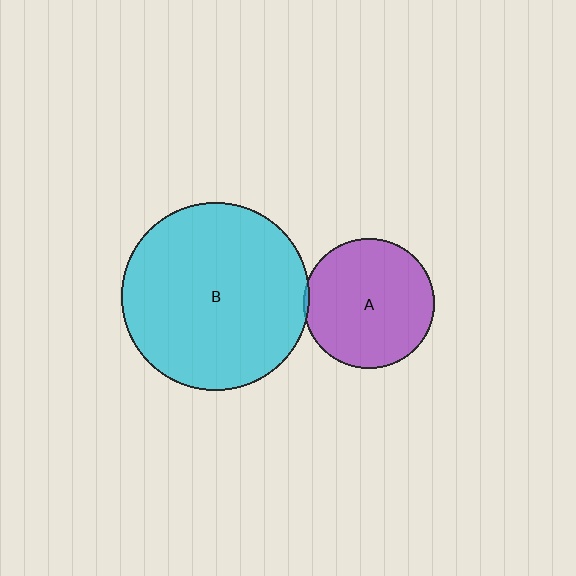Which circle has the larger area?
Circle B (cyan).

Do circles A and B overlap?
Yes.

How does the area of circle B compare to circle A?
Approximately 2.1 times.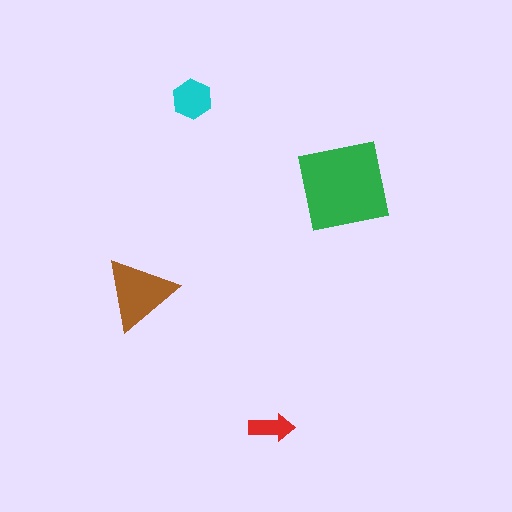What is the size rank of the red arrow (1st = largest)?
4th.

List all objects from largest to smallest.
The green square, the brown triangle, the cyan hexagon, the red arrow.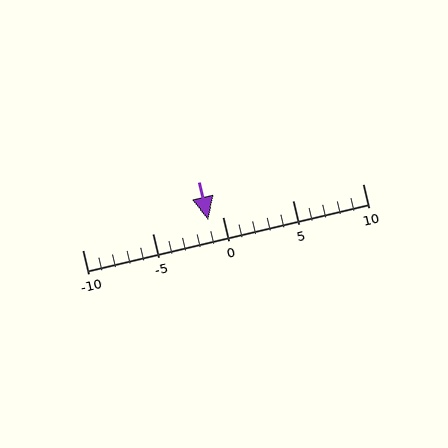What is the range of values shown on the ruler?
The ruler shows values from -10 to 10.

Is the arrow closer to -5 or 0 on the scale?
The arrow is closer to 0.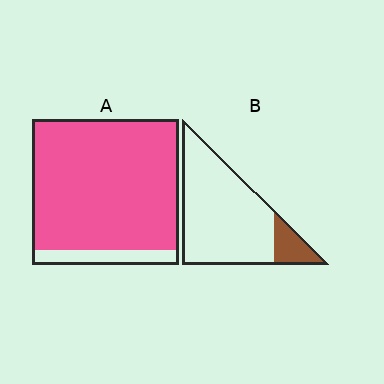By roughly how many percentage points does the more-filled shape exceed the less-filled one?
By roughly 75 percentage points (A over B).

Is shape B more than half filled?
No.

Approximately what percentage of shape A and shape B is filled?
A is approximately 90% and B is approximately 15%.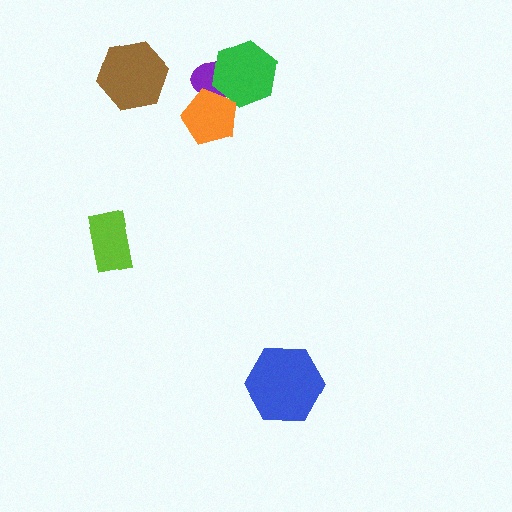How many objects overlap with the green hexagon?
2 objects overlap with the green hexagon.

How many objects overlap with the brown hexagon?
0 objects overlap with the brown hexagon.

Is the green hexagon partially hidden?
Yes, it is partially covered by another shape.